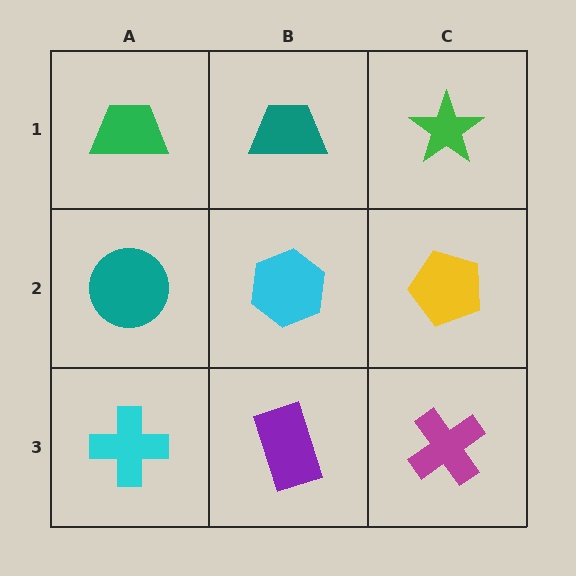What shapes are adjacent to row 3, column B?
A cyan hexagon (row 2, column B), a cyan cross (row 3, column A), a magenta cross (row 3, column C).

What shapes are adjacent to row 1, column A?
A teal circle (row 2, column A), a teal trapezoid (row 1, column B).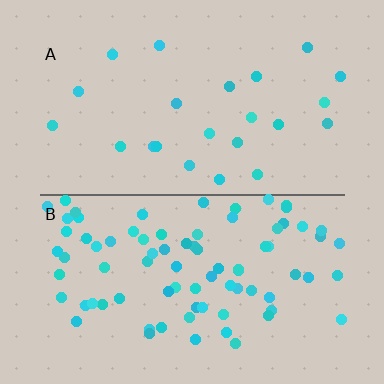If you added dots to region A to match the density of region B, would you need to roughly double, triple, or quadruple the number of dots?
Approximately quadruple.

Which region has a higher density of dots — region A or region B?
B (the bottom).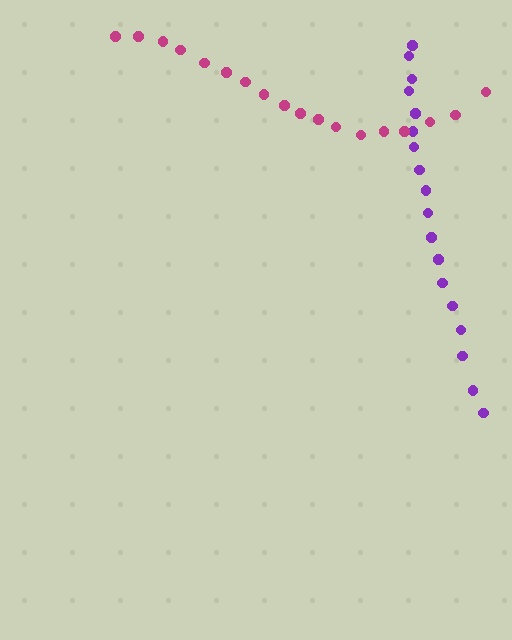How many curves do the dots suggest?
There are 2 distinct paths.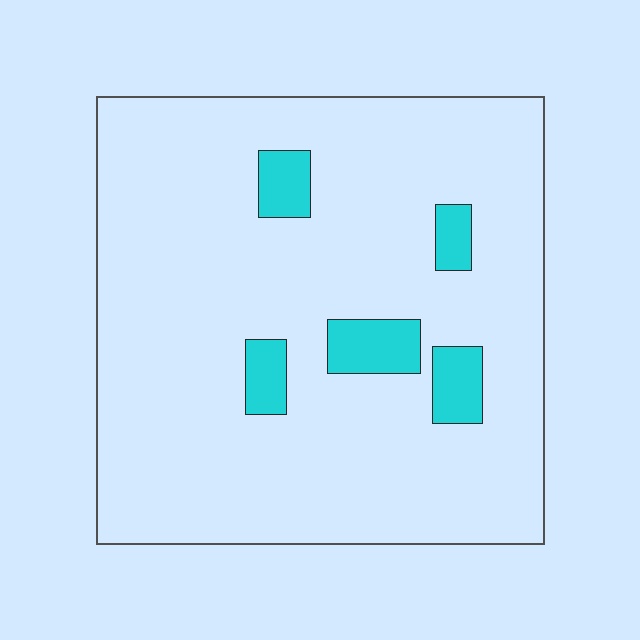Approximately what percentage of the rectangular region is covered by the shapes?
Approximately 10%.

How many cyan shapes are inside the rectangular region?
5.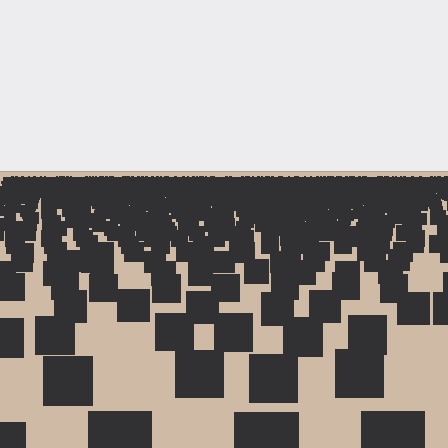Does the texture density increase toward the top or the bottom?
Density increases toward the top.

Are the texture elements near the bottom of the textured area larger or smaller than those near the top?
Larger. Near the bottom, elements are closer to the viewer and appear at a bigger on-screen size.